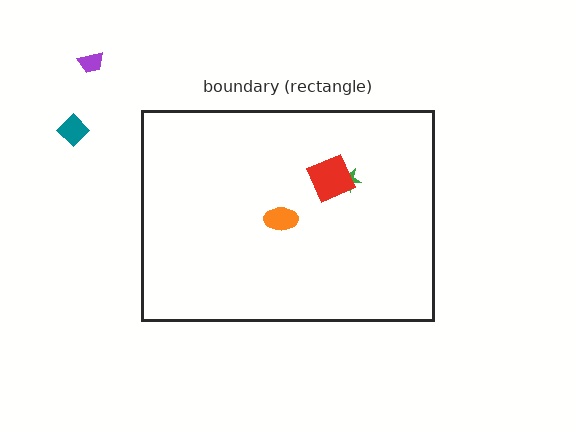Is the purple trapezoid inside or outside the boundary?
Outside.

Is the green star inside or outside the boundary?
Inside.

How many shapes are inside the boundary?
3 inside, 2 outside.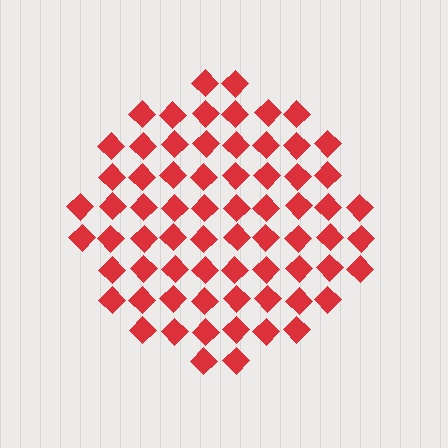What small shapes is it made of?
It is made of small diamonds.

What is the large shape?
The large shape is a circle.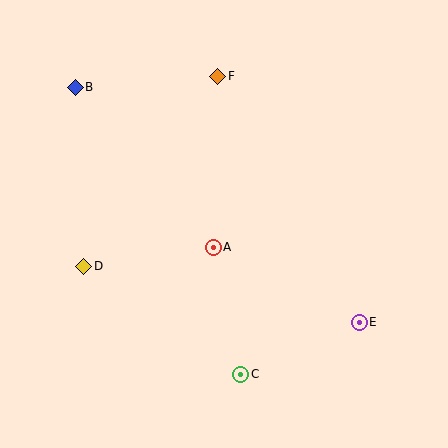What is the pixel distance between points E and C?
The distance between E and C is 129 pixels.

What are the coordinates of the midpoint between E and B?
The midpoint between E and B is at (217, 205).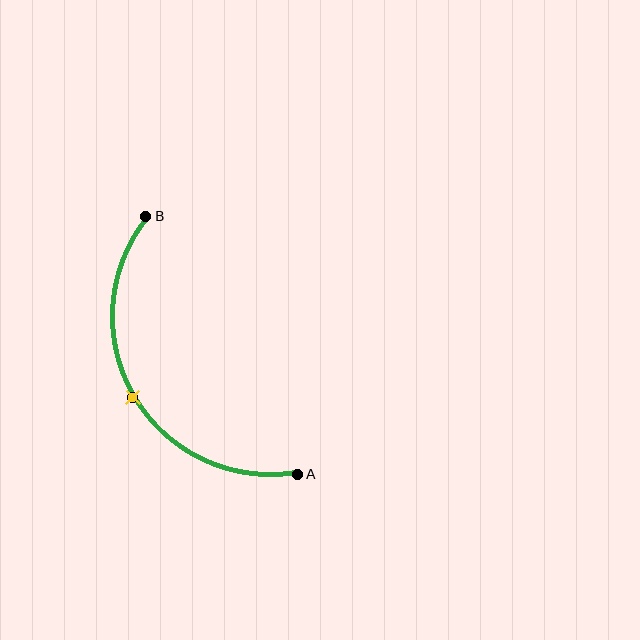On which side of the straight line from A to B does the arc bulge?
The arc bulges to the left of the straight line connecting A and B.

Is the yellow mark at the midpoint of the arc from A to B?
Yes. The yellow mark lies on the arc at equal arc-length from both A and B — it is the arc midpoint.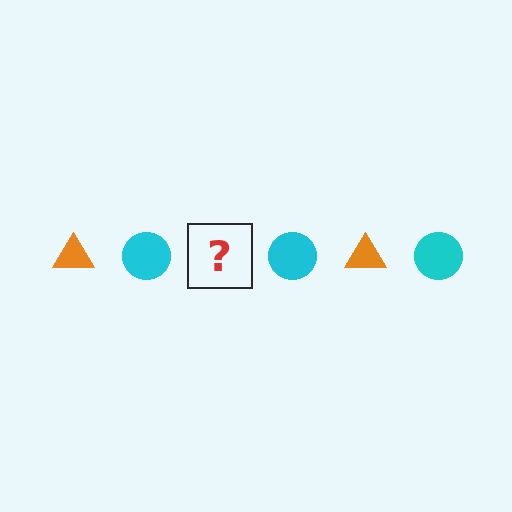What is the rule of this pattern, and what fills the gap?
The rule is that the pattern alternates between orange triangle and cyan circle. The gap should be filled with an orange triangle.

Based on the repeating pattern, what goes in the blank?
The blank should be an orange triangle.